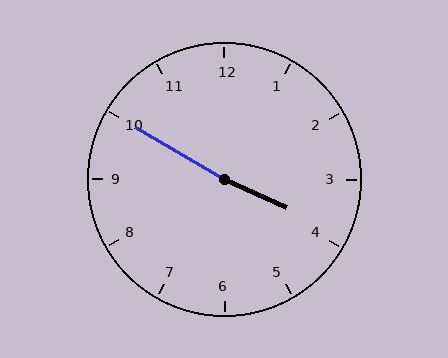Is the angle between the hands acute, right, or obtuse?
It is obtuse.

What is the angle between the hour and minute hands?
Approximately 175 degrees.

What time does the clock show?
3:50.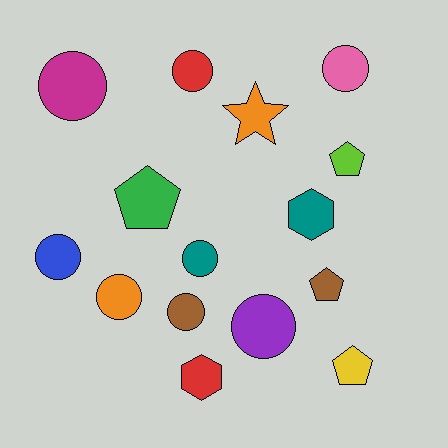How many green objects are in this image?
There is 1 green object.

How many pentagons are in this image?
There are 4 pentagons.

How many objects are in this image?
There are 15 objects.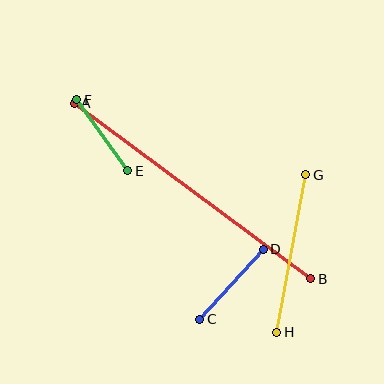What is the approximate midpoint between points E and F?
The midpoint is at approximately (102, 135) pixels.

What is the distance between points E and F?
The distance is approximately 87 pixels.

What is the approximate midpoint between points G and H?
The midpoint is at approximately (291, 253) pixels.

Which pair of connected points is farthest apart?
Points A and B are farthest apart.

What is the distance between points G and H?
The distance is approximately 160 pixels.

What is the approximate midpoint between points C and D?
The midpoint is at approximately (232, 284) pixels.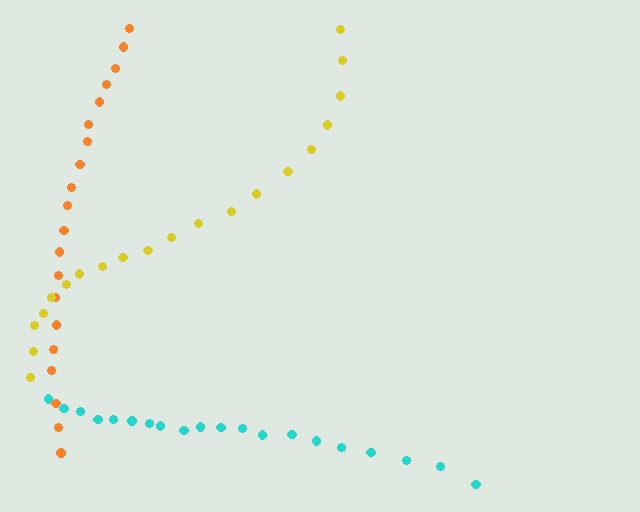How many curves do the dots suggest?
There are 3 distinct paths.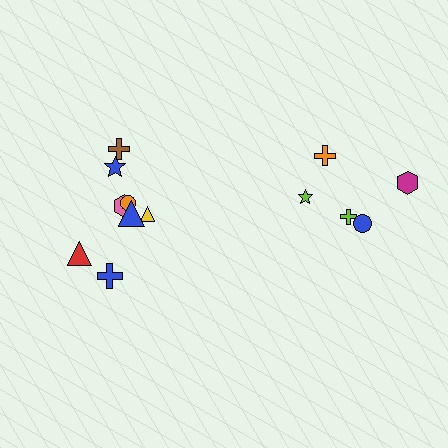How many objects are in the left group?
There are 8 objects.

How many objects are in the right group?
There are 5 objects.